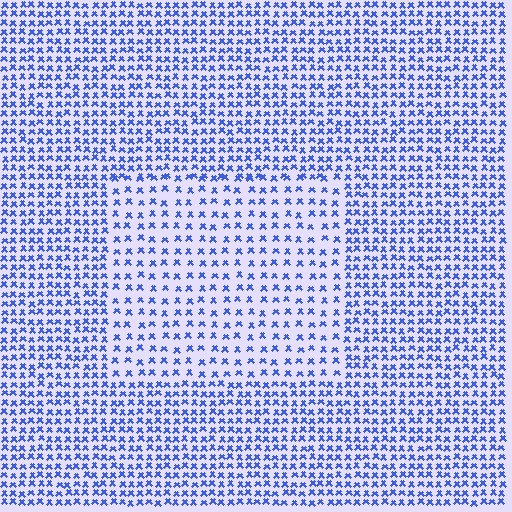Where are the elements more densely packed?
The elements are more densely packed outside the rectangle boundary.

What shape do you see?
I see a rectangle.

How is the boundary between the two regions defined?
The boundary is defined by a change in element density (approximately 1.8x ratio). All elements are the same color, size, and shape.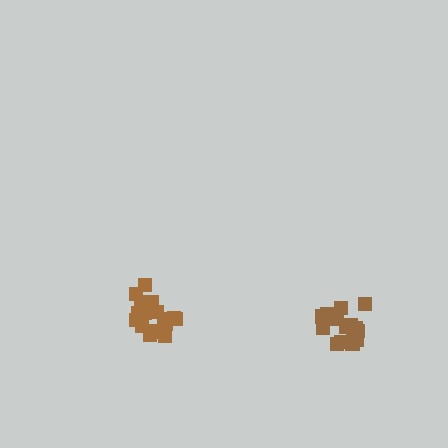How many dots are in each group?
Group 1: 16 dots, Group 2: 17 dots (33 total).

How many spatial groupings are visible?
There are 2 spatial groupings.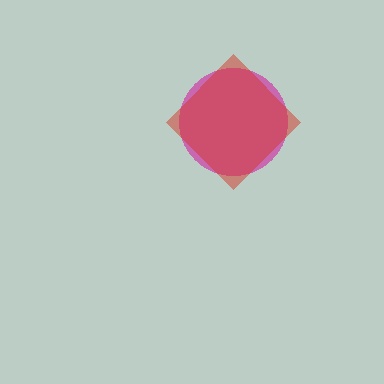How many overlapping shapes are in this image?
There are 2 overlapping shapes in the image.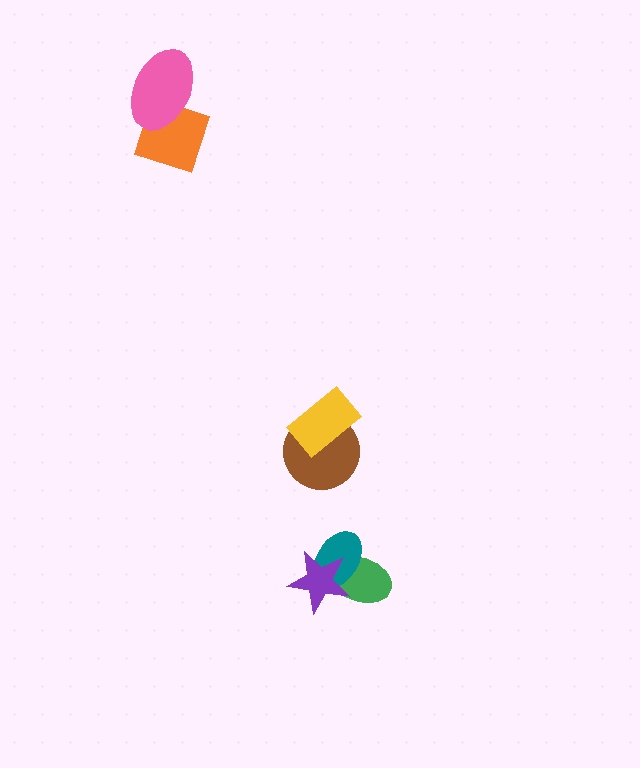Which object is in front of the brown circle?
The yellow rectangle is in front of the brown circle.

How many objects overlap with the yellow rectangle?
1 object overlaps with the yellow rectangle.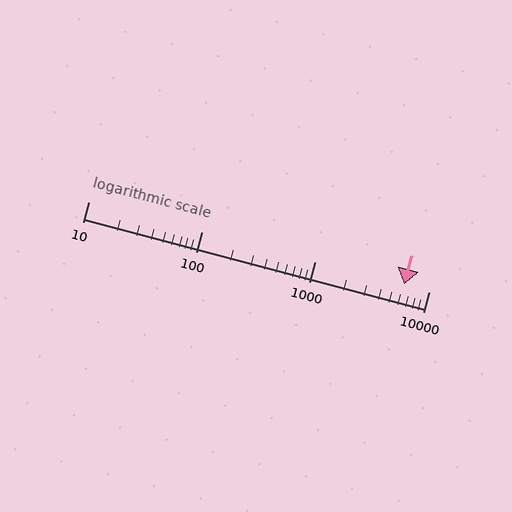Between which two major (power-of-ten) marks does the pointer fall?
The pointer is between 1000 and 10000.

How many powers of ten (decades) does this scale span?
The scale spans 3 decades, from 10 to 10000.